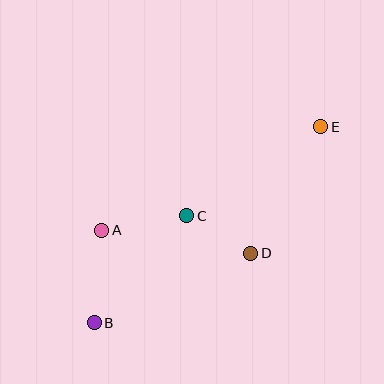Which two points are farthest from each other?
Points B and E are farthest from each other.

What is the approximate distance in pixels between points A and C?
The distance between A and C is approximately 86 pixels.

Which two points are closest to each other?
Points C and D are closest to each other.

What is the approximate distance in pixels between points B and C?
The distance between B and C is approximately 141 pixels.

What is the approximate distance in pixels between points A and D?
The distance between A and D is approximately 150 pixels.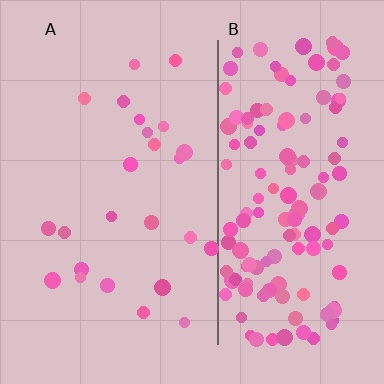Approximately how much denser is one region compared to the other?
Approximately 5.5× — region B over region A.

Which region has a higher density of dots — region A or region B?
B (the right).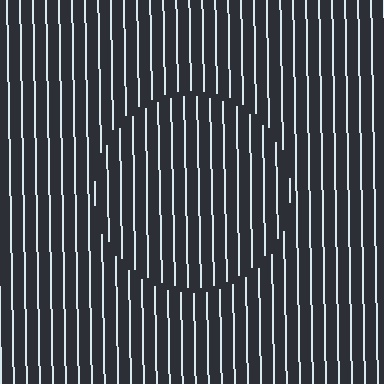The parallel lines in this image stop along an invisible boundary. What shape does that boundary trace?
An illusory circle. The interior of the shape contains the same grating, shifted by half a period — the contour is defined by the phase discontinuity where line-ends from the inner and outer gratings abut.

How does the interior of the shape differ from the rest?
The interior of the shape contains the same grating, shifted by half a period — the contour is defined by the phase discontinuity where line-ends from the inner and outer gratings abut.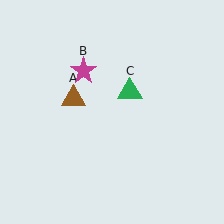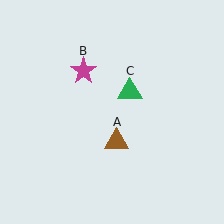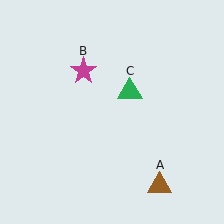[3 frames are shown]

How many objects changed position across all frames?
1 object changed position: brown triangle (object A).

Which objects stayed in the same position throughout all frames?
Magenta star (object B) and green triangle (object C) remained stationary.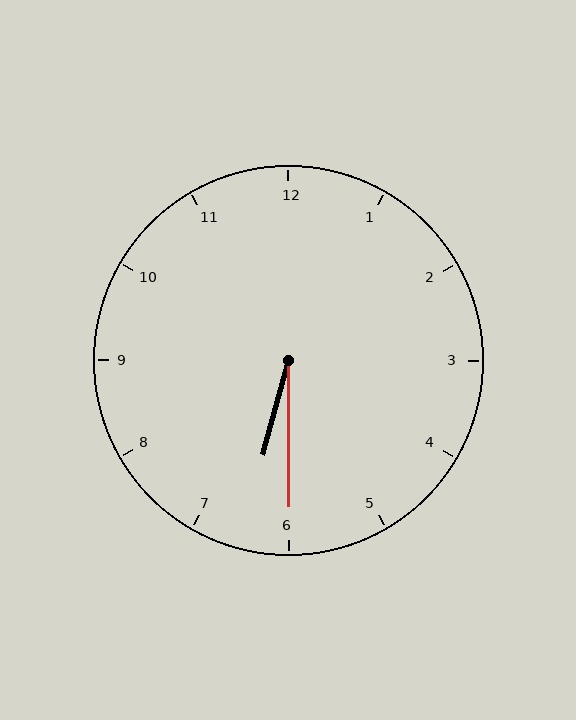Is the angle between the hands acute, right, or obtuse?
It is acute.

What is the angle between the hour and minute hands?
Approximately 15 degrees.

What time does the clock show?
6:30.